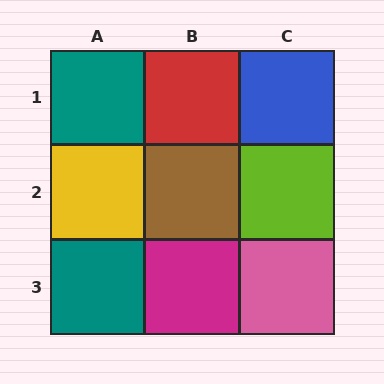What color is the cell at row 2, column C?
Lime.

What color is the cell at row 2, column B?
Brown.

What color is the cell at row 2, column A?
Yellow.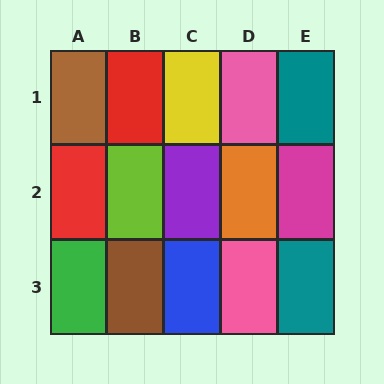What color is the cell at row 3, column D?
Pink.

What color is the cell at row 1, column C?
Yellow.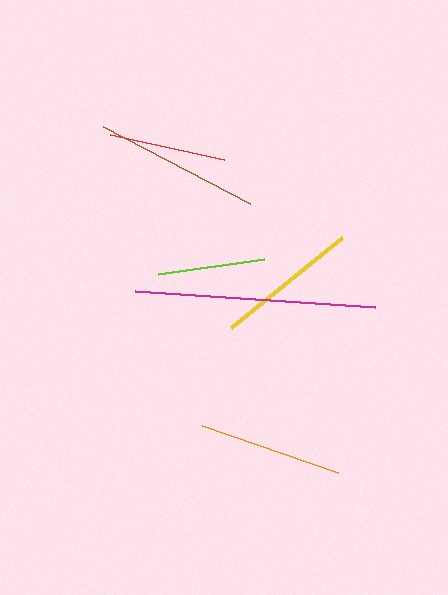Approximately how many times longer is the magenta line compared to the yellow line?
The magenta line is approximately 1.7 times the length of the yellow line.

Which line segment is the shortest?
The lime line is the shortest at approximately 107 pixels.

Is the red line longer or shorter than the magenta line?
The magenta line is longer than the red line.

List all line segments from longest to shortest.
From longest to shortest: magenta, brown, orange, yellow, red, lime.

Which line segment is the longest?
The magenta line is the longest at approximately 241 pixels.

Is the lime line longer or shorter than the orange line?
The orange line is longer than the lime line.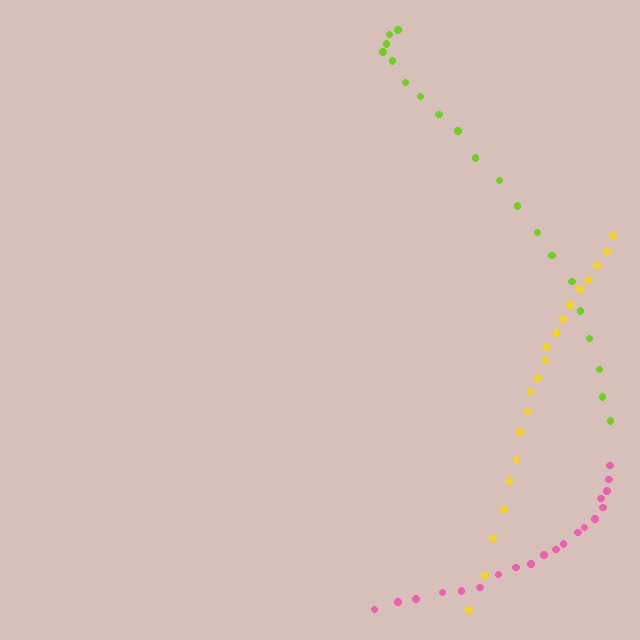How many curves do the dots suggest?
There are 3 distinct paths.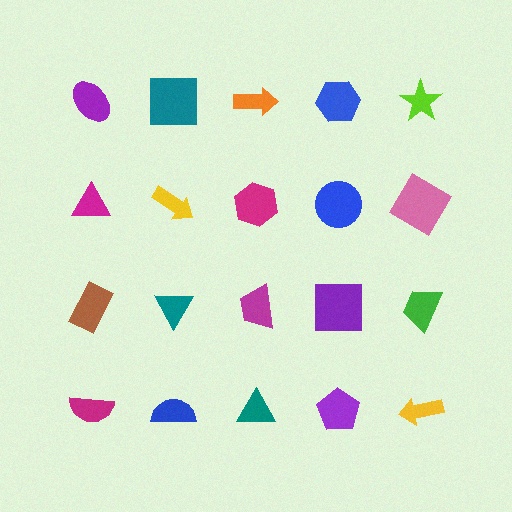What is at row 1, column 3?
An orange arrow.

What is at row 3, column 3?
A magenta trapezoid.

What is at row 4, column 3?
A teal triangle.